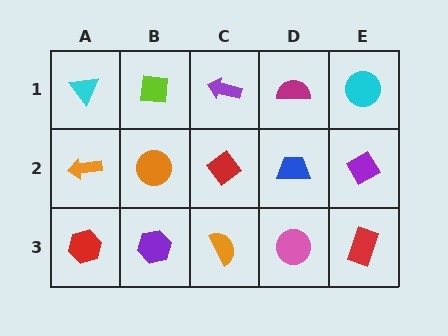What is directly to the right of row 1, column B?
A purple arrow.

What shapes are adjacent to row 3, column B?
An orange circle (row 2, column B), a red hexagon (row 3, column A), an orange semicircle (row 3, column C).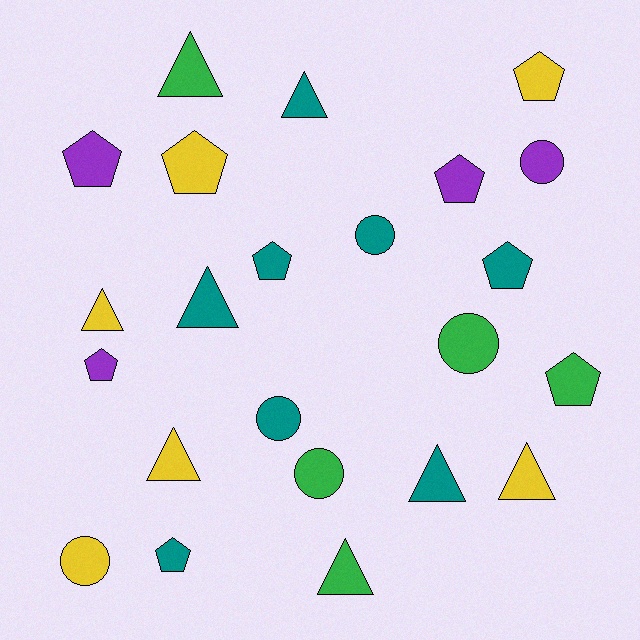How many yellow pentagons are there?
There are 2 yellow pentagons.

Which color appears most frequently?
Teal, with 8 objects.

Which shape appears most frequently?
Pentagon, with 9 objects.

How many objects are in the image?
There are 23 objects.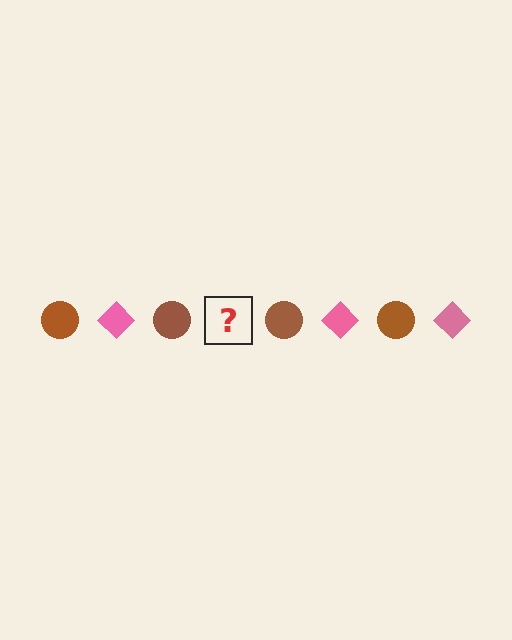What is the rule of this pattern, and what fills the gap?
The rule is that the pattern alternates between brown circle and pink diamond. The gap should be filled with a pink diamond.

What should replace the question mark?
The question mark should be replaced with a pink diamond.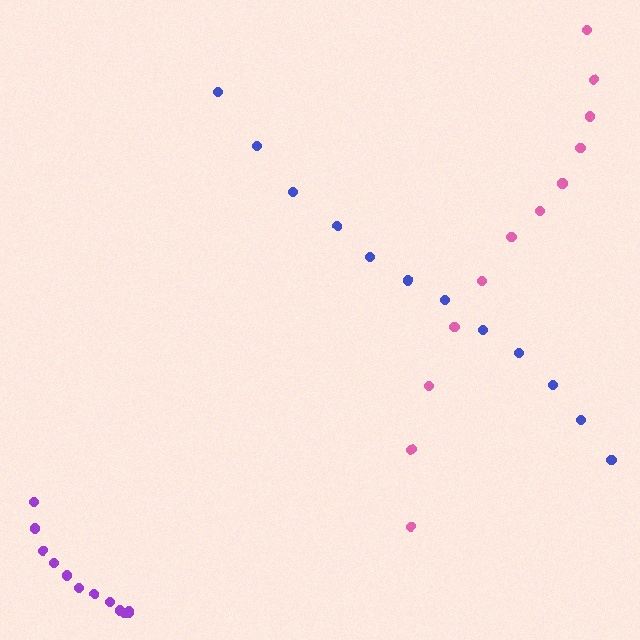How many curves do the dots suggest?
There are 3 distinct paths.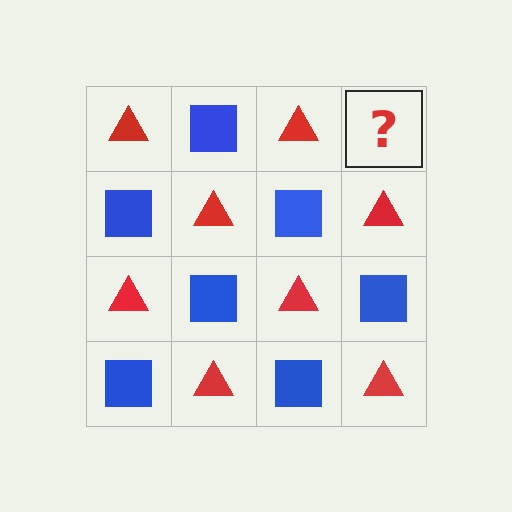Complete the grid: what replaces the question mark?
The question mark should be replaced with a blue square.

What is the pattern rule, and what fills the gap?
The rule is that it alternates red triangle and blue square in a checkerboard pattern. The gap should be filled with a blue square.